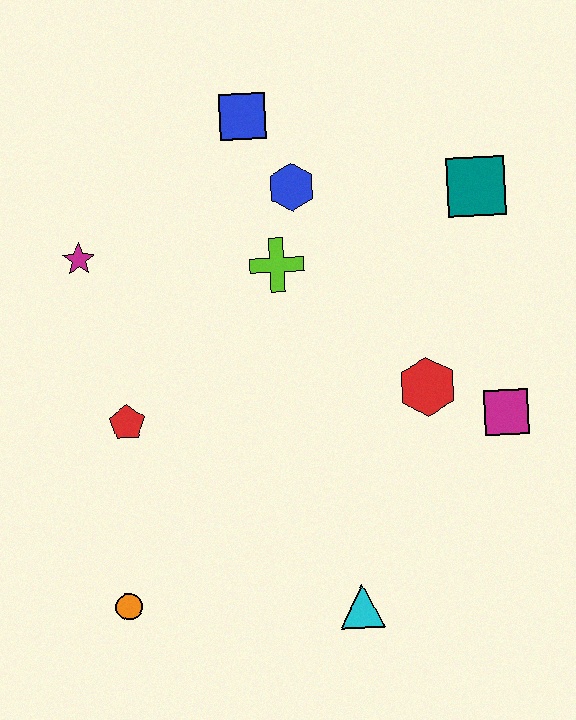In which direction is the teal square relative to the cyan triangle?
The teal square is above the cyan triangle.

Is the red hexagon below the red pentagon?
No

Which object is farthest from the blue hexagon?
The orange circle is farthest from the blue hexagon.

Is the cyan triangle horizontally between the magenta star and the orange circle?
No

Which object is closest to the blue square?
The blue hexagon is closest to the blue square.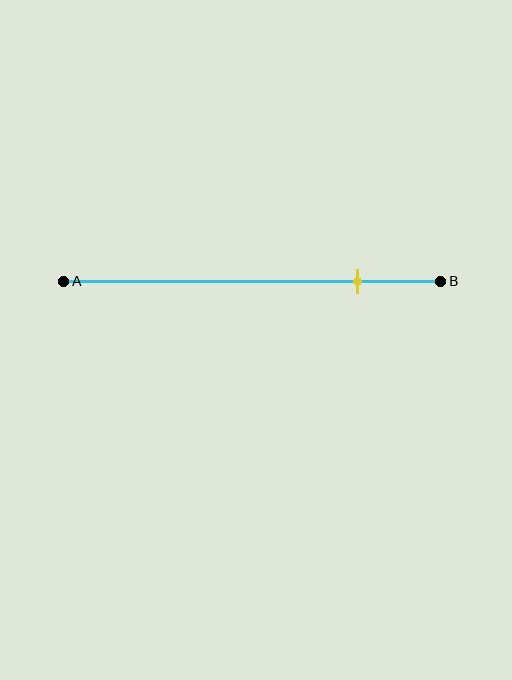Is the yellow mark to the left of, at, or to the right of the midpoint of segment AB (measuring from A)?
The yellow mark is to the right of the midpoint of segment AB.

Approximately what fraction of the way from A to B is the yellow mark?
The yellow mark is approximately 80% of the way from A to B.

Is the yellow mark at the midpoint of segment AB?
No, the mark is at about 80% from A, not at the 50% midpoint.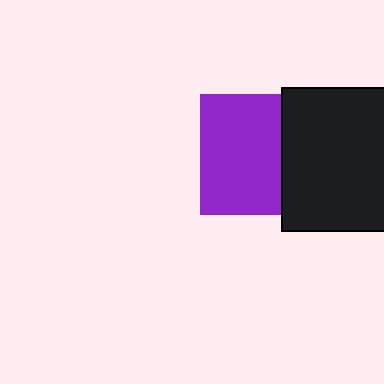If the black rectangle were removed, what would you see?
You would see the complete purple square.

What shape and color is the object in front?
The object in front is a black rectangle.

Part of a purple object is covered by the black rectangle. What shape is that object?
It is a square.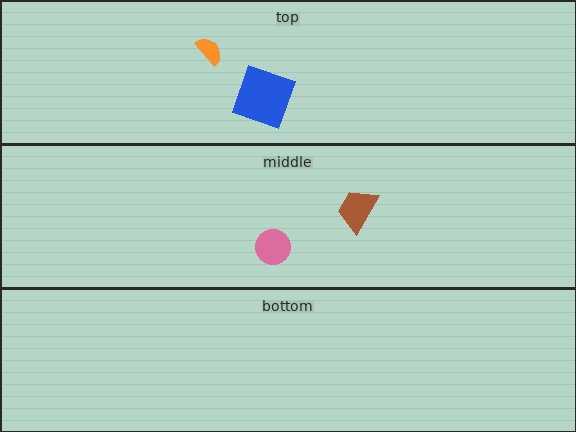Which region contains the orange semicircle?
The top region.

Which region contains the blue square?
The top region.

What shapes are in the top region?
The blue square, the orange semicircle.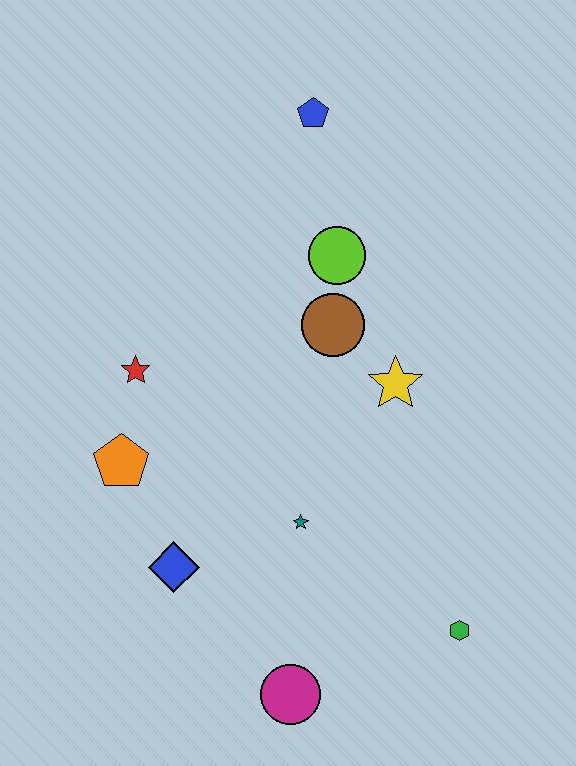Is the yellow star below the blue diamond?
No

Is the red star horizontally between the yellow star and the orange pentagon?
Yes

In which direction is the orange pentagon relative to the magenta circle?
The orange pentagon is above the magenta circle.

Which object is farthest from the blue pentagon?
The magenta circle is farthest from the blue pentagon.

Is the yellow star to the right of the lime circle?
Yes